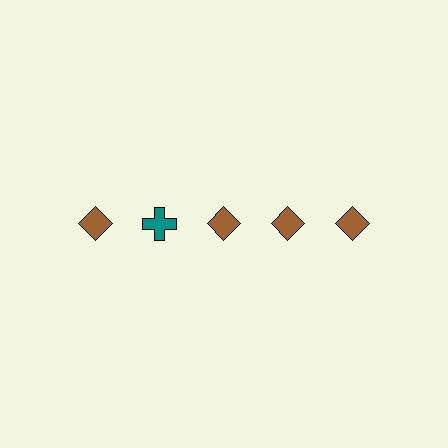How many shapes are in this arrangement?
There are 5 shapes arranged in a grid pattern.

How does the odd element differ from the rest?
It differs in both color (teal instead of brown) and shape (cross instead of diamond).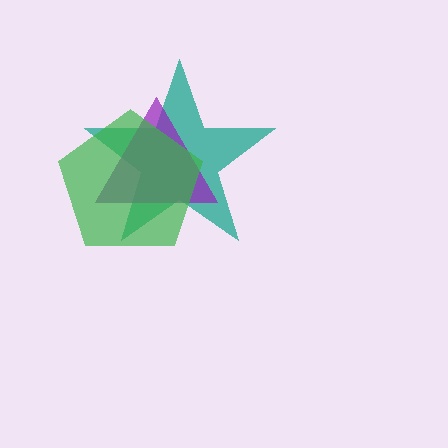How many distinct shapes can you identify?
There are 3 distinct shapes: a teal star, a purple triangle, a green pentagon.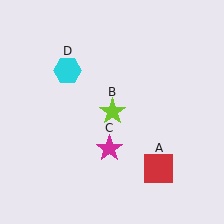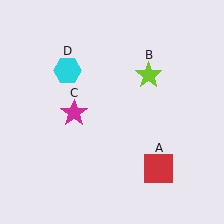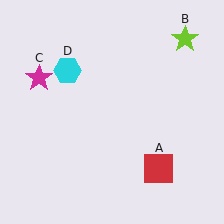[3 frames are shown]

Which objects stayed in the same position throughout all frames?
Red square (object A) and cyan hexagon (object D) remained stationary.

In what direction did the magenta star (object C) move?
The magenta star (object C) moved up and to the left.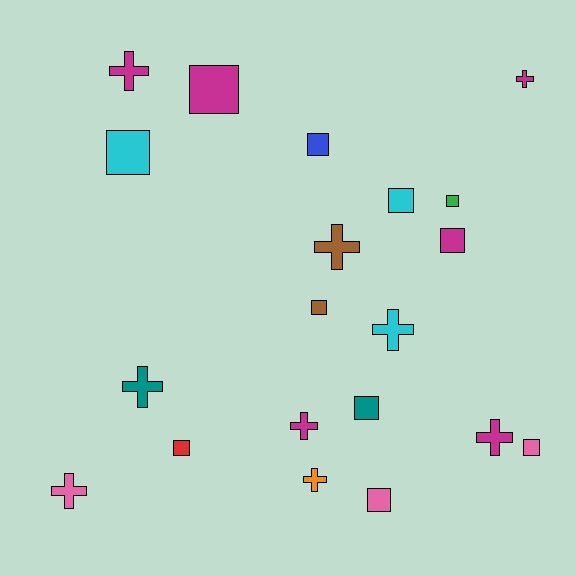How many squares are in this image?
There are 11 squares.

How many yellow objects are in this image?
There are no yellow objects.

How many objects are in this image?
There are 20 objects.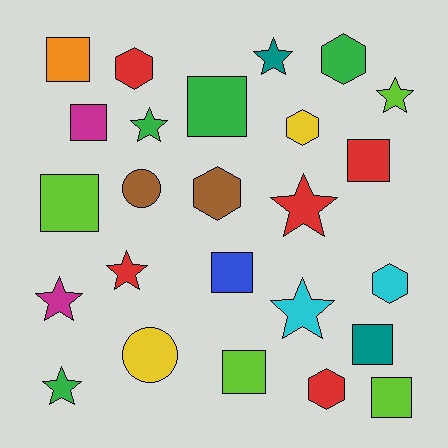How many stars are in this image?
There are 8 stars.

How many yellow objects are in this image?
There are 2 yellow objects.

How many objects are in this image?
There are 25 objects.